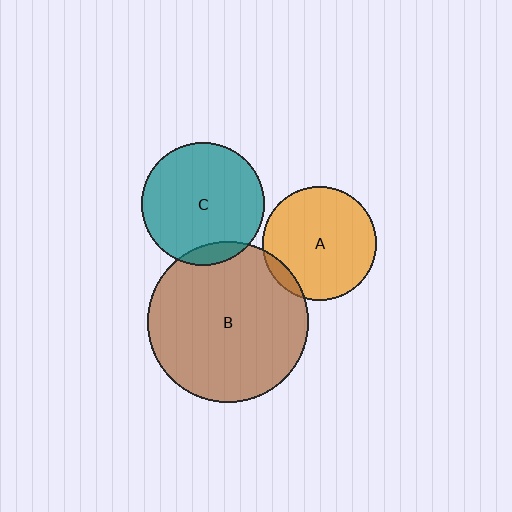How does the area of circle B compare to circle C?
Approximately 1.7 times.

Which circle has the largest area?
Circle B (brown).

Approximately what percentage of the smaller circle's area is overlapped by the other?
Approximately 10%.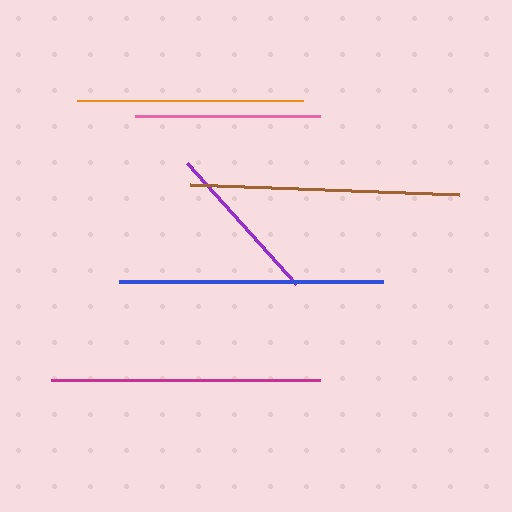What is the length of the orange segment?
The orange segment is approximately 226 pixels long.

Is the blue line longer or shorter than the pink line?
The blue line is longer than the pink line.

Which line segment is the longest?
The magenta line is the longest at approximately 269 pixels.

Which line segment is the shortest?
The purple line is the shortest at approximately 162 pixels.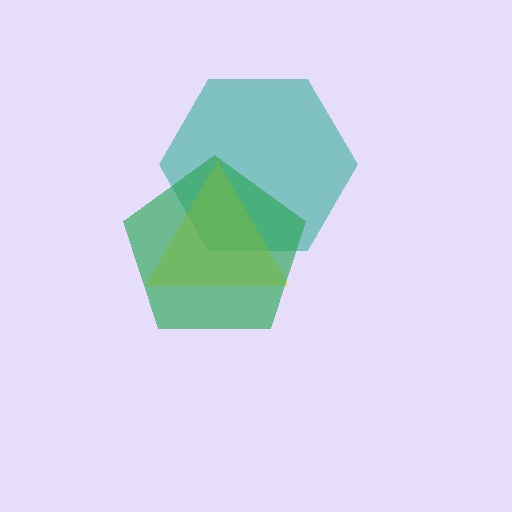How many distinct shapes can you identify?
There are 3 distinct shapes: a teal hexagon, a yellow triangle, a green pentagon.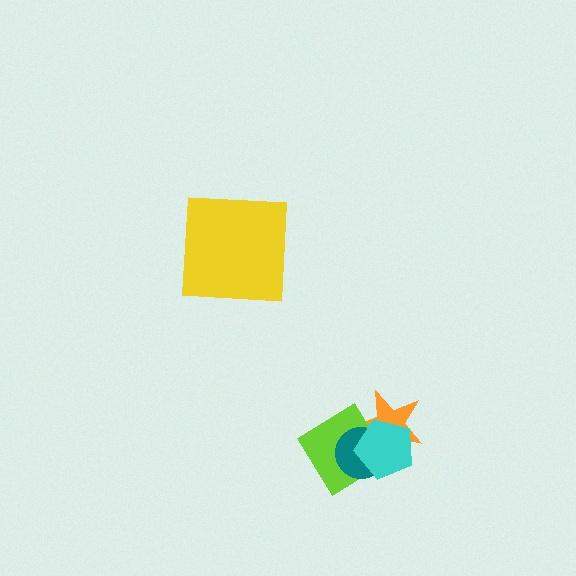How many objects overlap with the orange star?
3 objects overlap with the orange star.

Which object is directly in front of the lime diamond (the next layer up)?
The teal circle is directly in front of the lime diamond.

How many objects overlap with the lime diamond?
3 objects overlap with the lime diamond.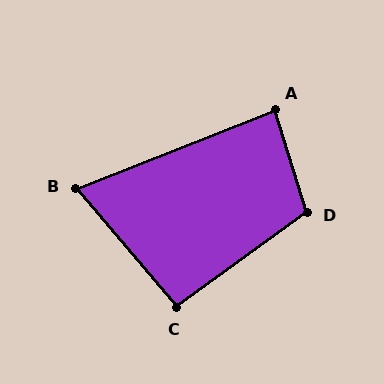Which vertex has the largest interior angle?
D, at approximately 109 degrees.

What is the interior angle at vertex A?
Approximately 86 degrees (approximately right).